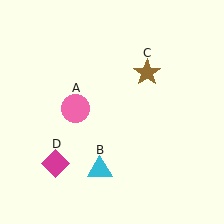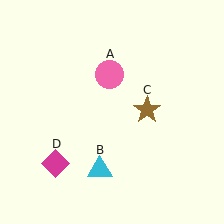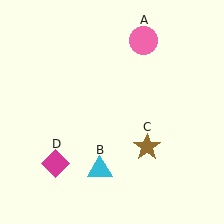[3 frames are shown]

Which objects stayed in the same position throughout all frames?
Cyan triangle (object B) and magenta diamond (object D) remained stationary.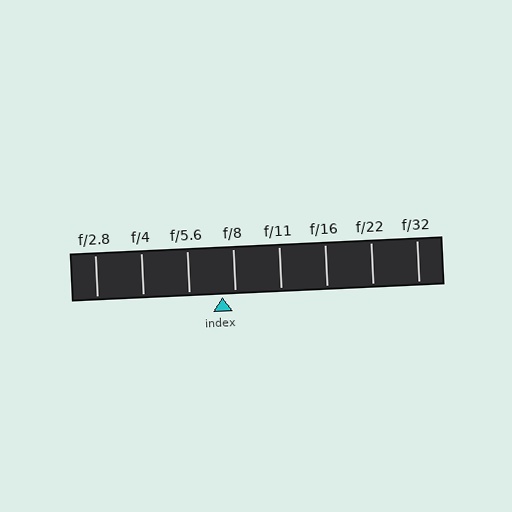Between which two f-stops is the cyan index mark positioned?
The index mark is between f/5.6 and f/8.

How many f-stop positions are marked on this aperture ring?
There are 8 f-stop positions marked.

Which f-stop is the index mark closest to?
The index mark is closest to f/8.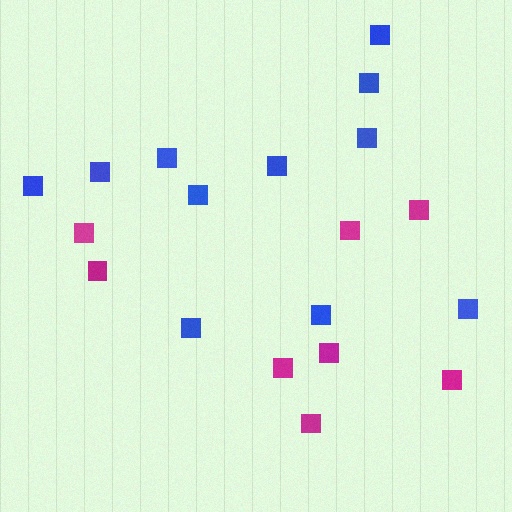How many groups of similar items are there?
There are 2 groups: one group of magenta squares (8) and one group of blue squares (11).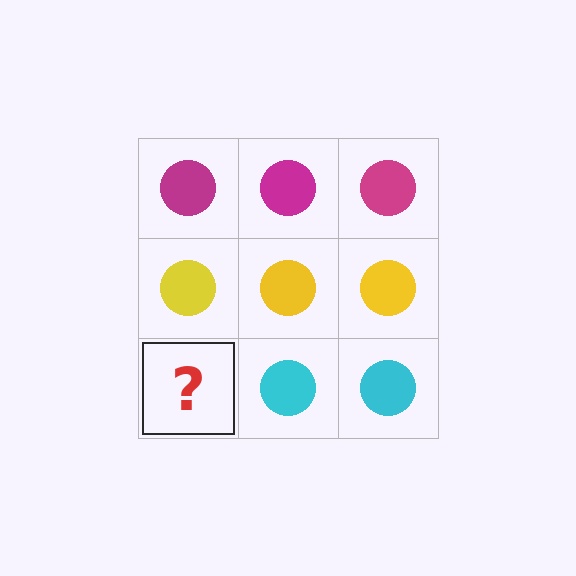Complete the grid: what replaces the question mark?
The question mark should be replaced with a cyan circle.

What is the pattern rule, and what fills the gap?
The rule is that each row has a consistent color. The gap should be filled with a cyan circle.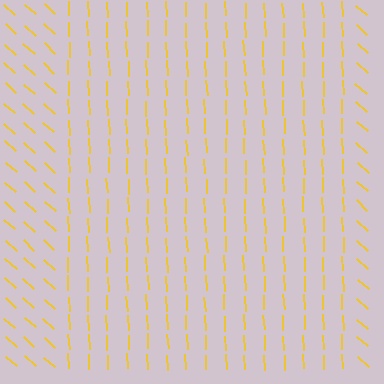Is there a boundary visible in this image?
Yes, there is a texture boundary formed by a change in line orientation.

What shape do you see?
I see a rectangle.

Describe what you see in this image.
The image is filled with small yellow line segments. A rectangle region in the image has lines oriented differently from the surrounding lines, creating a visible texture boundary.